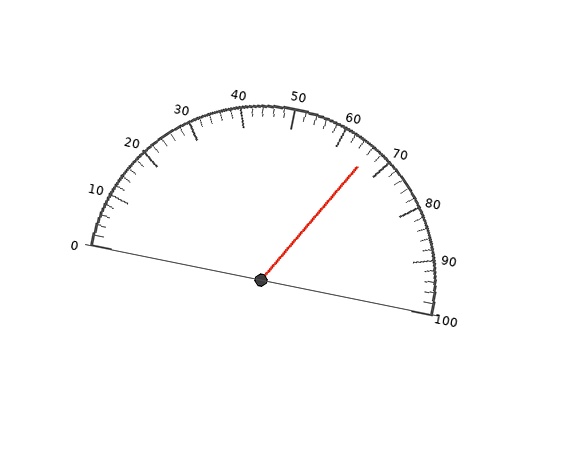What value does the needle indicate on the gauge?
The needle indicates approximately 66.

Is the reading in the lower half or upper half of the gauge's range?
The reading is in the upper half of the range (0 to 100).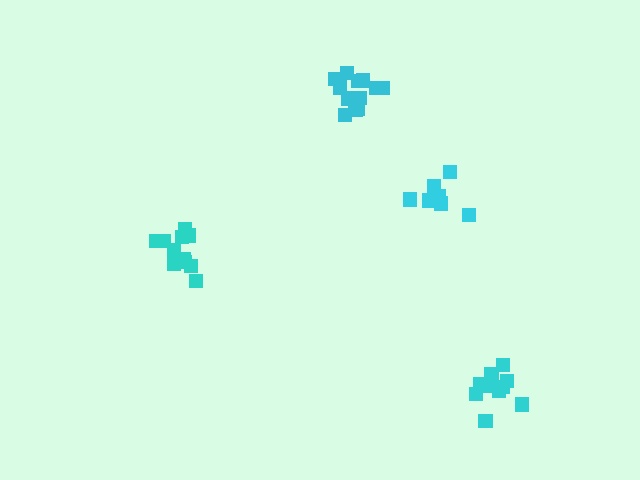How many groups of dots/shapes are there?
There are 4 groups.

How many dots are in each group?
Group 1: 10 dots, Group 2: 11 dots, Group 3: 8 dots, Group 4: 13 dots (42 total).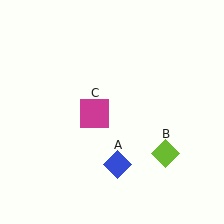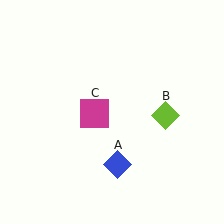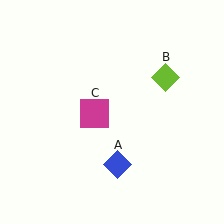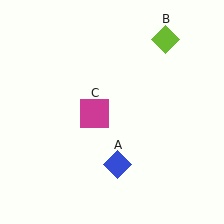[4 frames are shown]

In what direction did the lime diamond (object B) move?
The lime diamond (object B) moved up.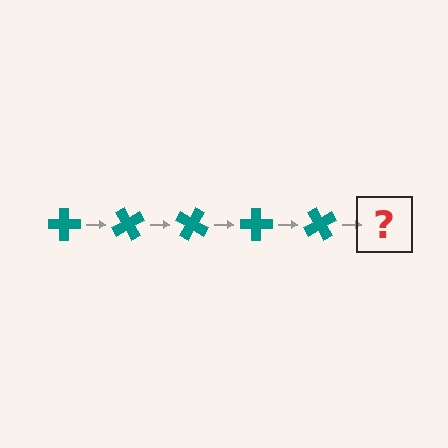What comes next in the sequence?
The next element should be a teal cross rotated 300 degrees.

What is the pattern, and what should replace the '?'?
The pattern is that the cross rotates 60 degrees each step. The '?' should be a teal cross rotated 300 degrees.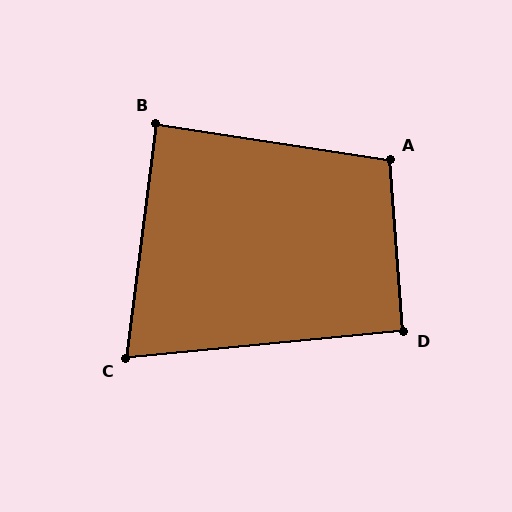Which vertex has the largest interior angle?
A, at approximately 103 degrees.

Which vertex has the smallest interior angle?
C, at approximately 77 degrees.